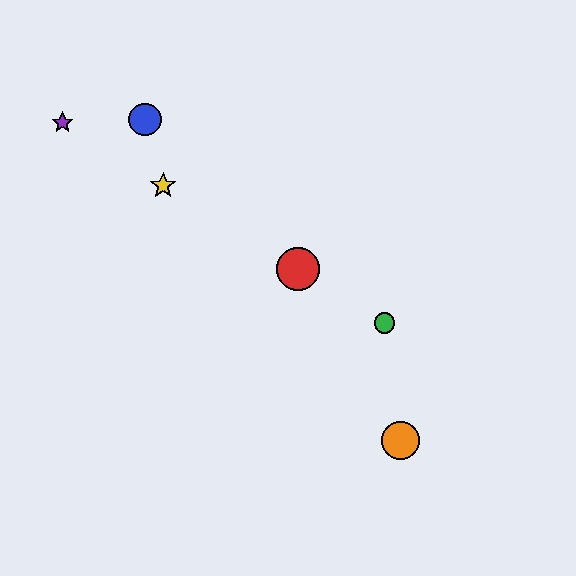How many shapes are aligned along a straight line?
4 shapes (the red circle, the green circle, the yellow star, the purple star) are aligned along a straight line.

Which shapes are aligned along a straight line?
The red circle, the green circle, the yellow star, the purple star are aligned along a straight line.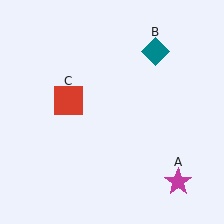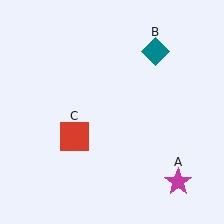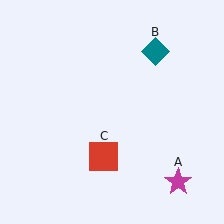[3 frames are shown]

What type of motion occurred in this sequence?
The red square (object C) rotated counterclockwise around the center of the scene.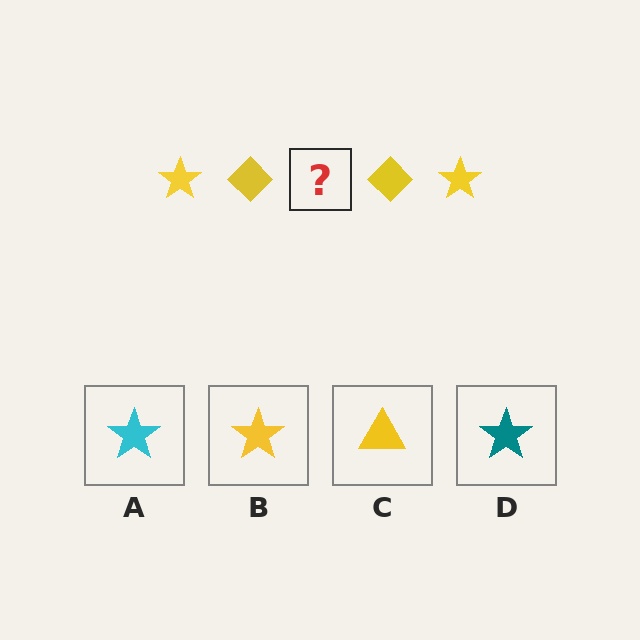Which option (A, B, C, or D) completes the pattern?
B.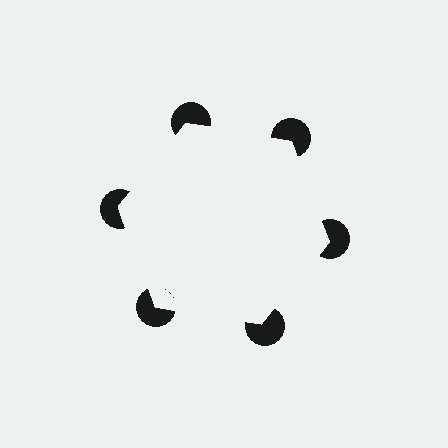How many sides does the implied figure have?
6 sides.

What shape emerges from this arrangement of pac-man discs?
An illusory hexagon — its edges are inferred from the aligned wedge cuts in the pac-man discs, not physically drawn.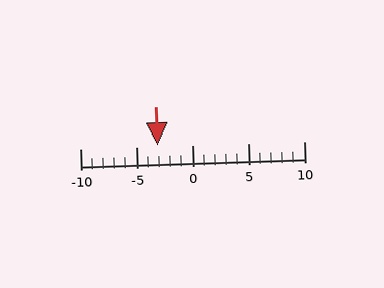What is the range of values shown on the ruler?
The ruler shows values from -10 to 10.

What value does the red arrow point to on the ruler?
The red arrow points to approximately -3.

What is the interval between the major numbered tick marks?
The major tick marks are spaced 5 units apart.